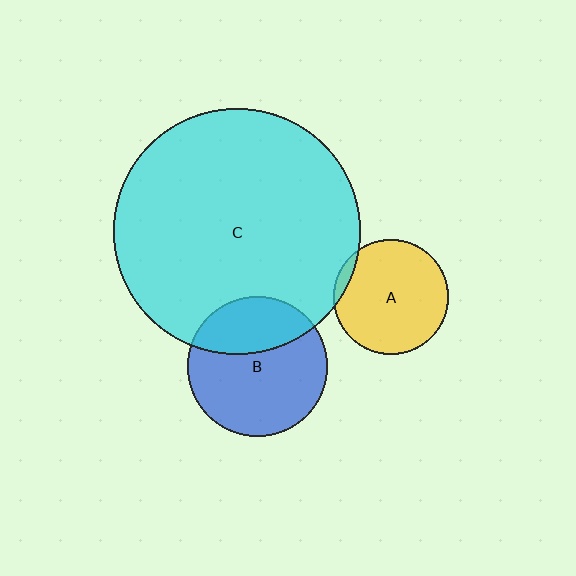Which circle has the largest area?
Circle C (cyan).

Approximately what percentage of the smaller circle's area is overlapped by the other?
Approximately 35%.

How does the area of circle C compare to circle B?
Approximately 3.1 times.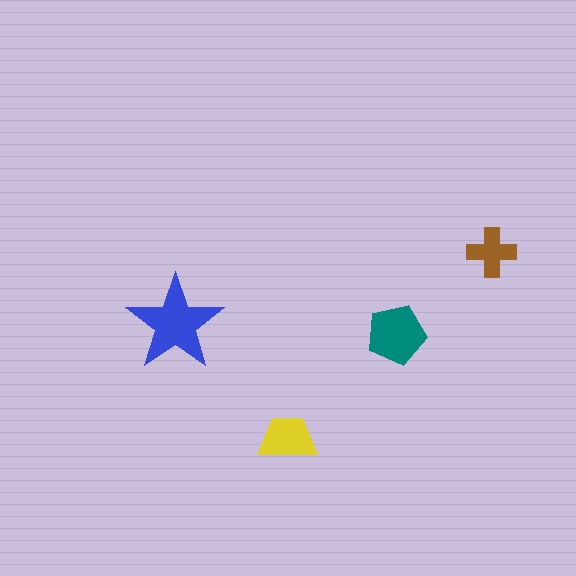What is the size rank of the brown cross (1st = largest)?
4th.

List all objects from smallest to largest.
The brown cross, the yellow trapezoid, the teal pentagon, the blue star.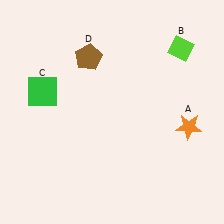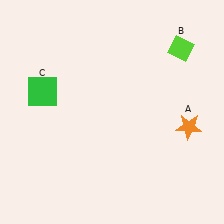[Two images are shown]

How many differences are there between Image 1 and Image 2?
There is 1 difference between the two images.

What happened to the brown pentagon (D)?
The brown pentagon (D) was removed in Image 2. It was in the top-left area of Image 1.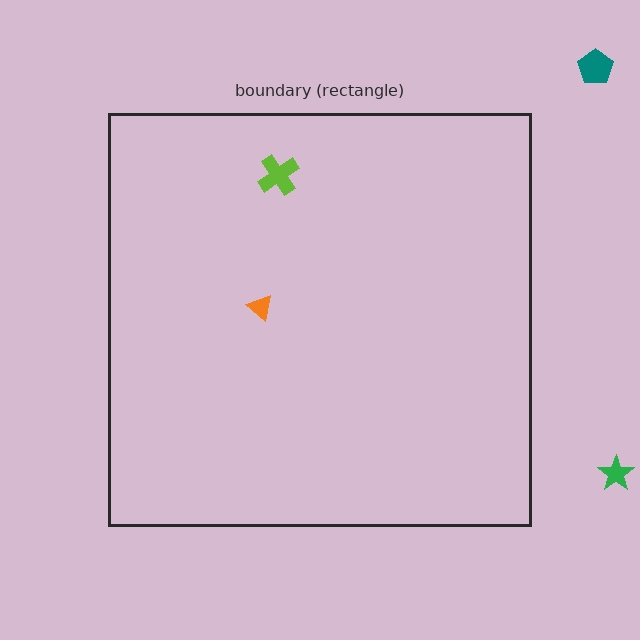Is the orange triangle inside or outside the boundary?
Inside.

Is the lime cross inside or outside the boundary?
Inside.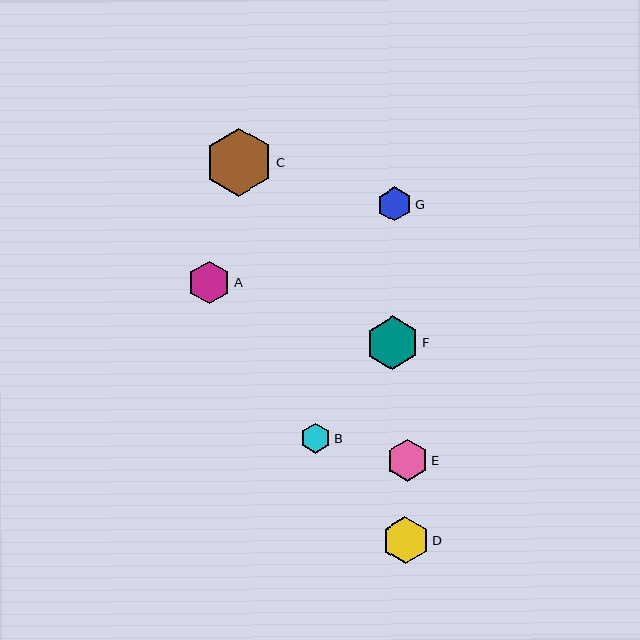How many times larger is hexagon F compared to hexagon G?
Hexagon F is approximately 1.6 times the size of hexagon G.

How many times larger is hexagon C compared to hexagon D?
Hexagon C is approximately 1.4 times the size of hexagon D.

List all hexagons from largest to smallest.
From largest to smallest: C, F, D, A, E, G, B.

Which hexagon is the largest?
Hexagon C is the largest with a size of approximately 68 pixels.